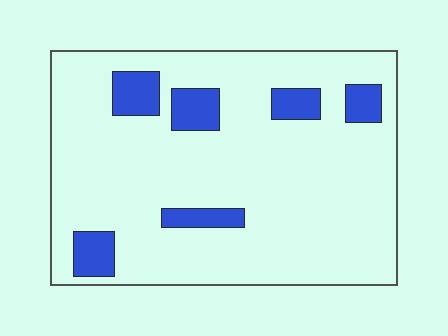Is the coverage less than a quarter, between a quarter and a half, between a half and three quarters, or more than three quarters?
Less than a quarter.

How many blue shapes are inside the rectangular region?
6.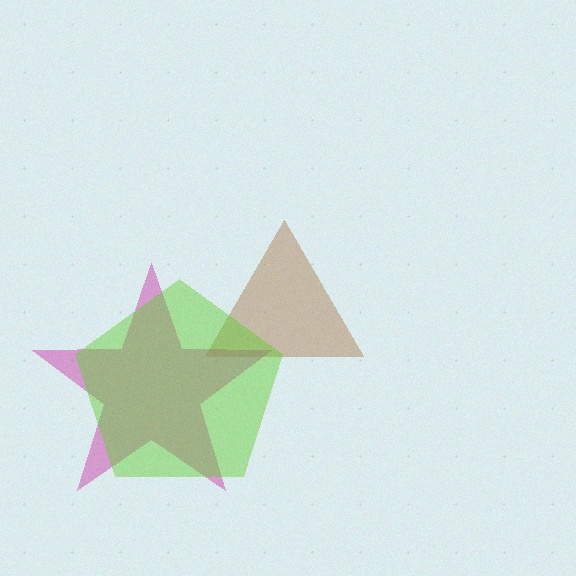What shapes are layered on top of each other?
The layered shapes are: a brown triangle, a magenta star, a lime pentagon.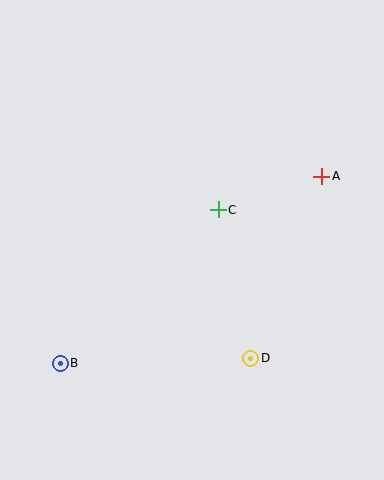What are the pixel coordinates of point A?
Point A is at (322, 176).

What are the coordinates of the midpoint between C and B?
The midpoint between C and B is at (139, 286).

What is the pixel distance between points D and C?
The distance between D and C is 152 pixels.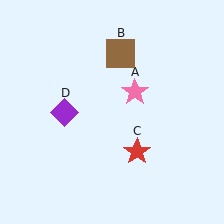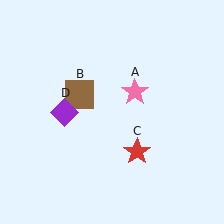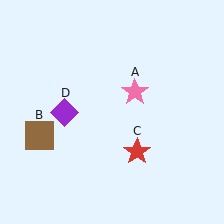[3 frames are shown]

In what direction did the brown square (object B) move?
The brown square (object B) moved down and to the left.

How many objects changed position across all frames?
1 object changed position: brown square (object B).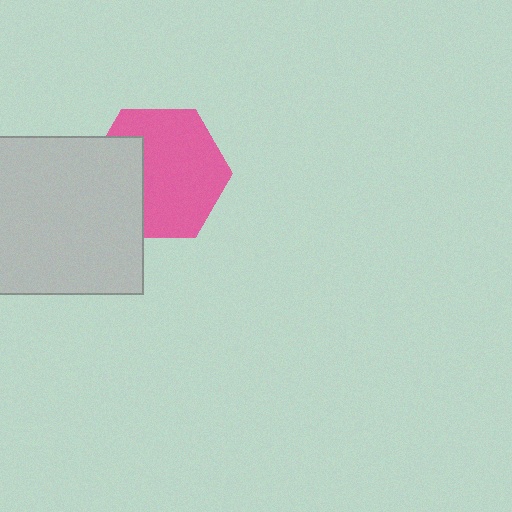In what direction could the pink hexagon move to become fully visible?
The pink hexagon could move right. That would shift it out from behind the light gray square entirely.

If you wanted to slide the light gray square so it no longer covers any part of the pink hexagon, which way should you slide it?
Slide it left — that is the most direct way to separate the two shapes.